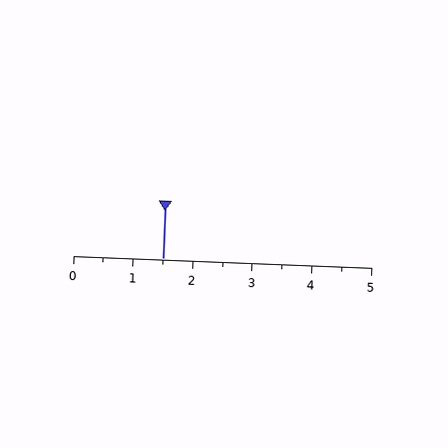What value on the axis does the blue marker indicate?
The marker indicates approximately 1.5.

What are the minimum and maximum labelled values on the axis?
The axis runs from 0 to 5.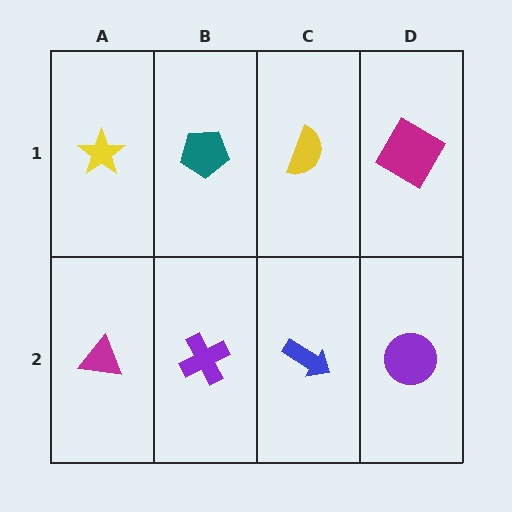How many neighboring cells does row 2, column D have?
2.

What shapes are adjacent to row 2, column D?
A magenta diamond (row 1, column D), a blue arrow (row 2, column C).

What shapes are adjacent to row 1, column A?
A magenta triangle (row 2, column A), a teal pentagon (row 1, column B).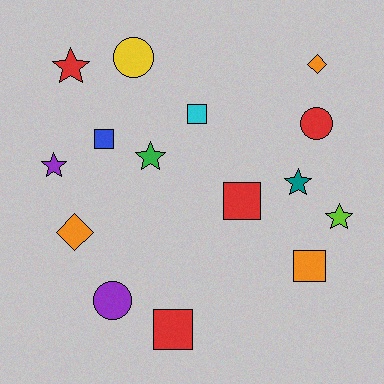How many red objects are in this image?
There are 4 red objects.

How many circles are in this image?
There are 3 circles.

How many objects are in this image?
There are 15 objects.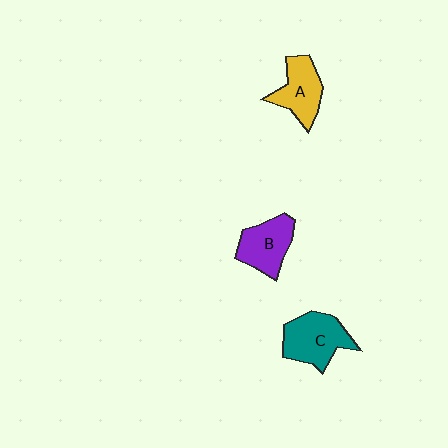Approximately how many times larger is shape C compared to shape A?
Approximately 1.2 times.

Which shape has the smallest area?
Shape A (yellow).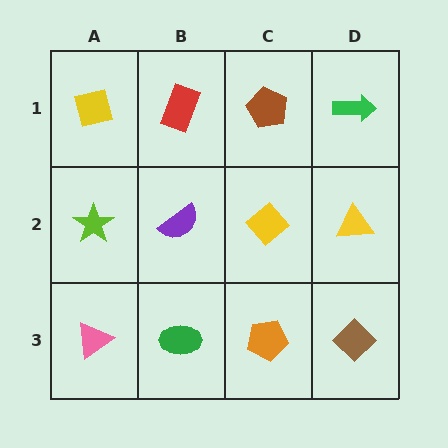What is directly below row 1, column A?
A lime star.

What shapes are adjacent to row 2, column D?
A green arrow (row 1, column D), a brown diamond (row 3, column D), a yellow diamond (row 2, column C).